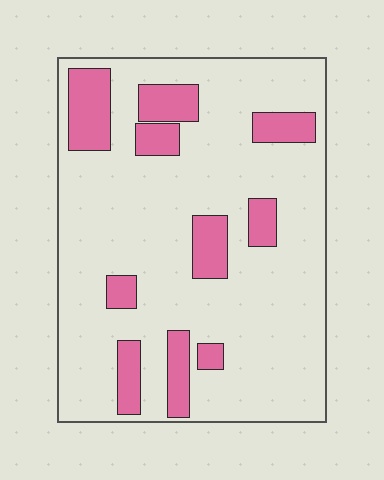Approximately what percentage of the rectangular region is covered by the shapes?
Approximately 20%.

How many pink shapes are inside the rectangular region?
10.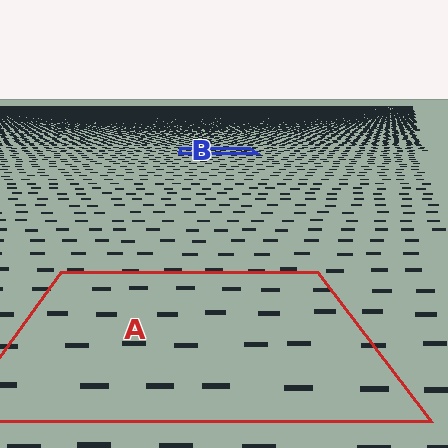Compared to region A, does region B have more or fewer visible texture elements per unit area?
Region B has more texture elements per unit area — they are packed more densely because it is farther away.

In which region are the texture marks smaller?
The texture marks are smaller in region B, because it is farther away.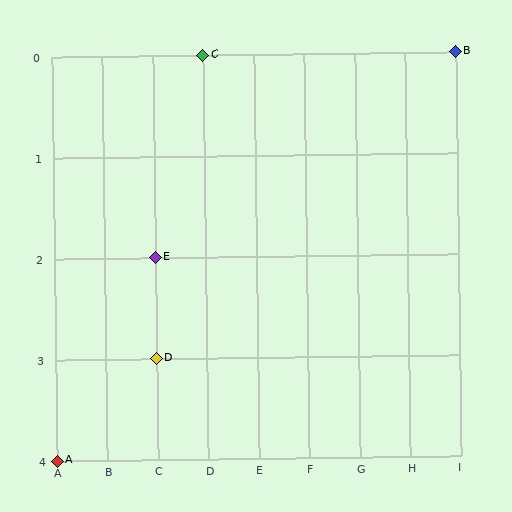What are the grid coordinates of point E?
Point E is at grid coordinates (C, 2).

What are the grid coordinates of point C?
Point C is at grid coordinates (D, 0).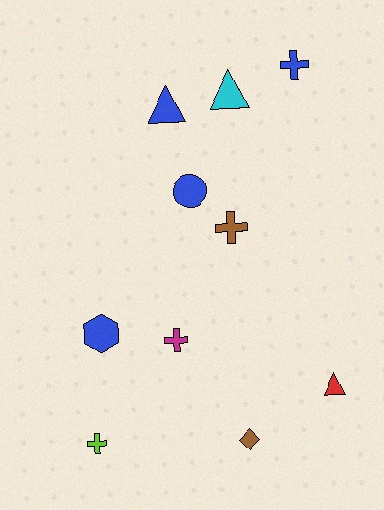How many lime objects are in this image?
There is 1 lime object.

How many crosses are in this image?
There are 4 crosses.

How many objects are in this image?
There are 10 objects.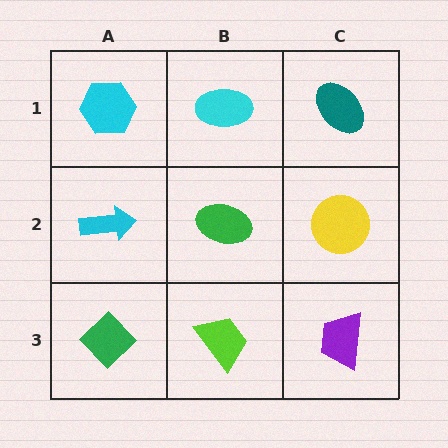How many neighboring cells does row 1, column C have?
2.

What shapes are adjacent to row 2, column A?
A cyan hexagon (row 1, column A), a green diamond (row 3, column A), a green ellipse (row 2, column B).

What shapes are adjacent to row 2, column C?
A teal ellipse (row 1, column C), a purple trapezoid (row 3, column C), a green ellipse (row 2, column B).